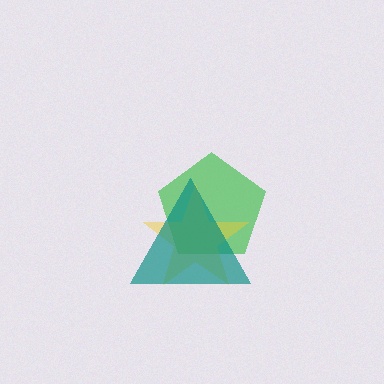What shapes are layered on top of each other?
The layered shapes are: a green pentagon, a yellow star, a teal triangle.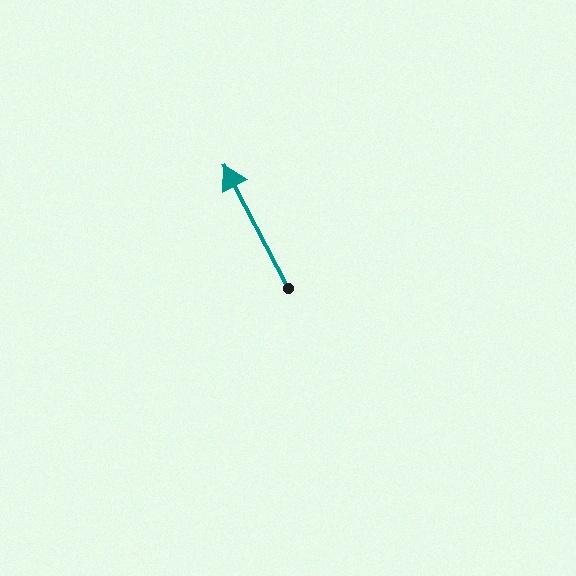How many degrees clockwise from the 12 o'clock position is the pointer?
Approximately 333 degrees.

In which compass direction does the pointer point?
Northwest.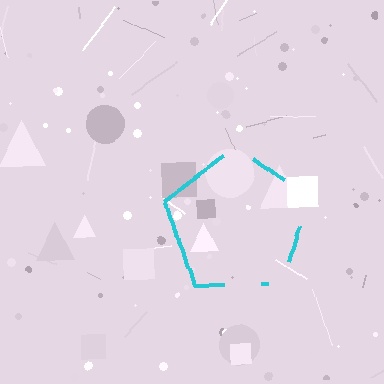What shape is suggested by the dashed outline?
The dashed outline suggests a pentagon.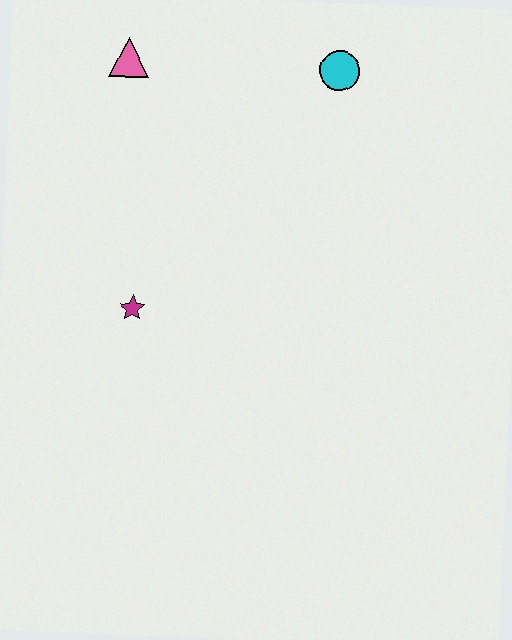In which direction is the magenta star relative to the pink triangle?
The magenta star is below the pink triangle.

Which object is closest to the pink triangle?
The cyan circle is closest to the pink triangle.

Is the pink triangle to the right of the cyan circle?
No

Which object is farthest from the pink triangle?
The magenta star is farthest from the pink triangle.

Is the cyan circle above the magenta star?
Yes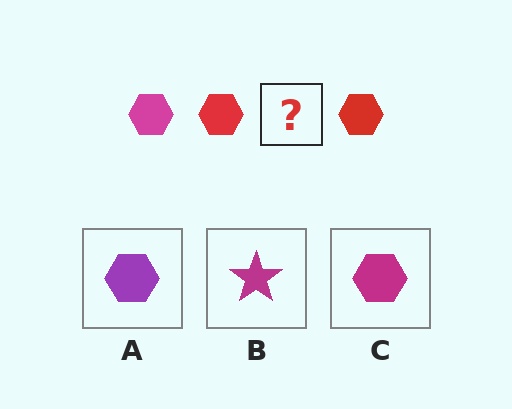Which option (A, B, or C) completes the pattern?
C.